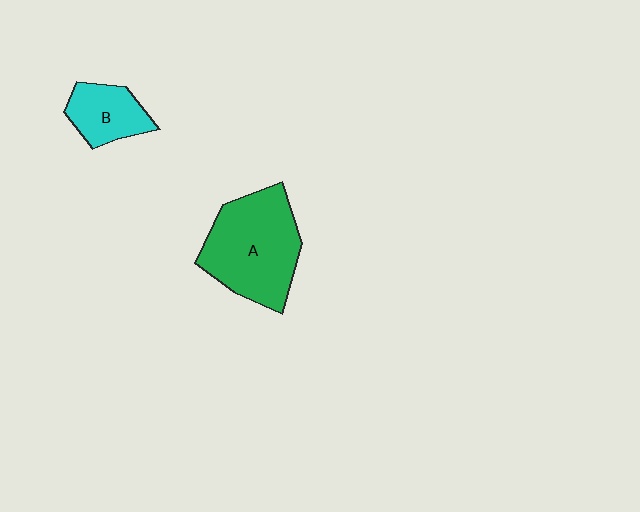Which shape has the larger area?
Shape A (green).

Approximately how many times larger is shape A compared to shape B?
Approximately 2.2 times.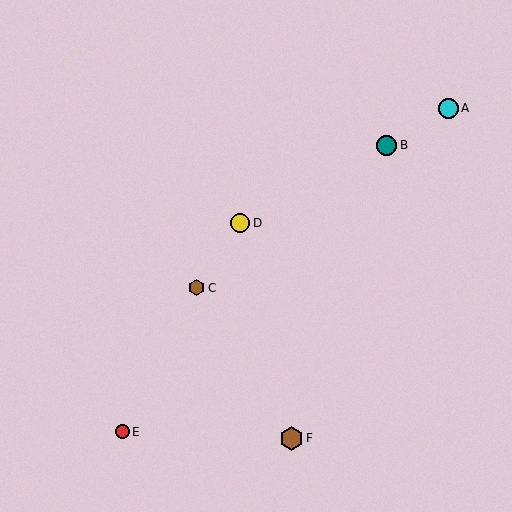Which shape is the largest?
The brown hexagon (labeled F) is the largest.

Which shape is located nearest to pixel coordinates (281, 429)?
The brown hexagon (labeled F) at (291, 438) is nearest to that location.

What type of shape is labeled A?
Shape A is a cyan circle.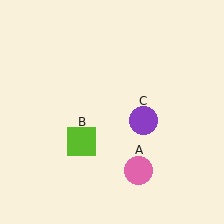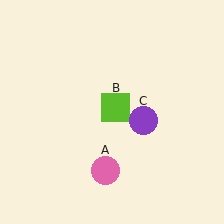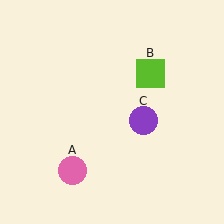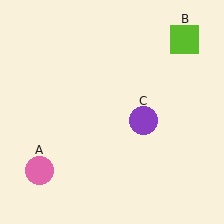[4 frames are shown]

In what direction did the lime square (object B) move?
The lime square (object B) moved up and to the right.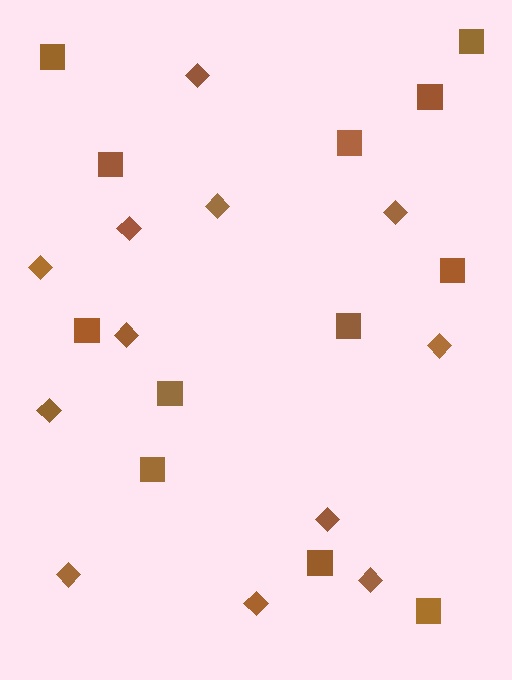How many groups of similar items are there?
There are 2 groups: one group of squares (12) and one group of diamonds (12).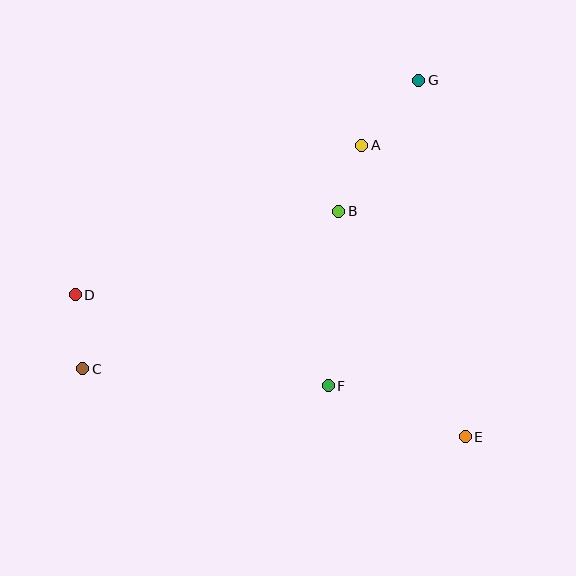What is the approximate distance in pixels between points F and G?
The distance between F and G is approximately 319 pixels.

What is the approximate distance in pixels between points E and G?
The distance between E and G is approximately 360 pixels.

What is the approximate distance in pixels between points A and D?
The distance between A and D is approximately 323 pixels.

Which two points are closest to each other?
Points A and B are closest to each other.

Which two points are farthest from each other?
Points C and G are farthest from each other.